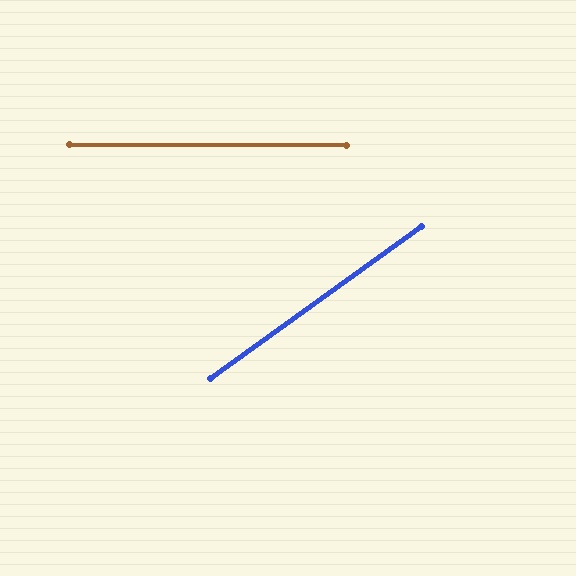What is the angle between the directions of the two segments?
Approximately 36 degrees.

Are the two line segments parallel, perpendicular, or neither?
Neither parallel nor perpendicular — they differ by about 36°.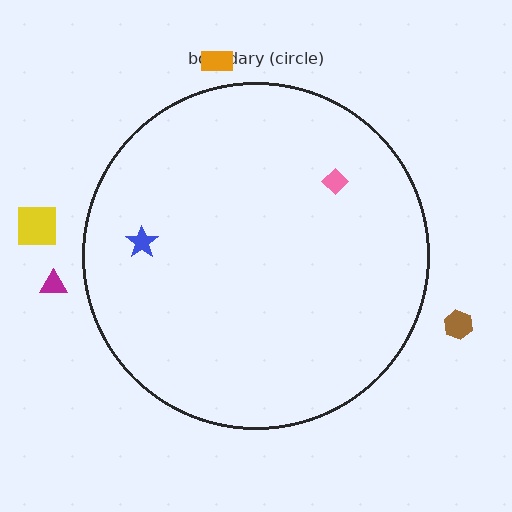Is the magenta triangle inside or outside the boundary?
Outside.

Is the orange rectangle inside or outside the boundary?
Outside.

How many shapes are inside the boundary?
2 inside, 4 outside.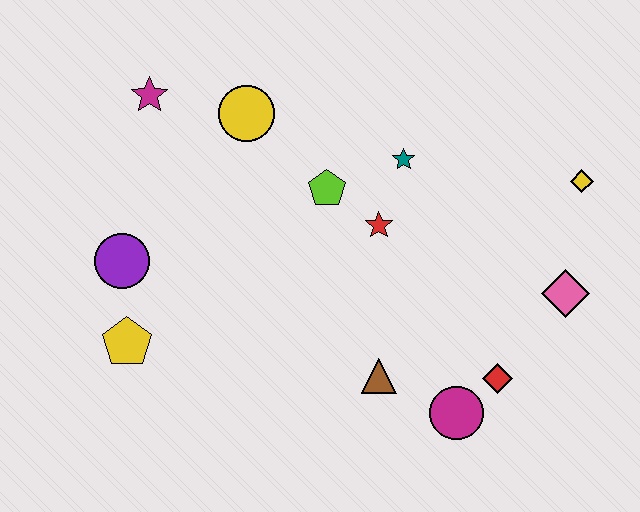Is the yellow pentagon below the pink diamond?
Yes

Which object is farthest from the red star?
The yellow pentagon is farthest from the red star.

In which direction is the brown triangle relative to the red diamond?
The brown triangle is to the left of the red diamond.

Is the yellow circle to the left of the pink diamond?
Yes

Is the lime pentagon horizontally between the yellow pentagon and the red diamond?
Yes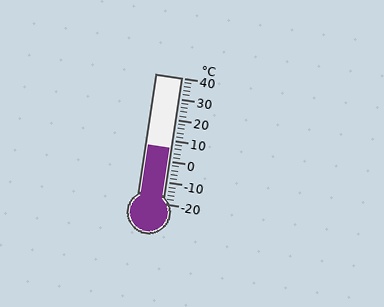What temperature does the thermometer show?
The thermometer shows approximately 6°C.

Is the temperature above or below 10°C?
The temperature is below 10°C.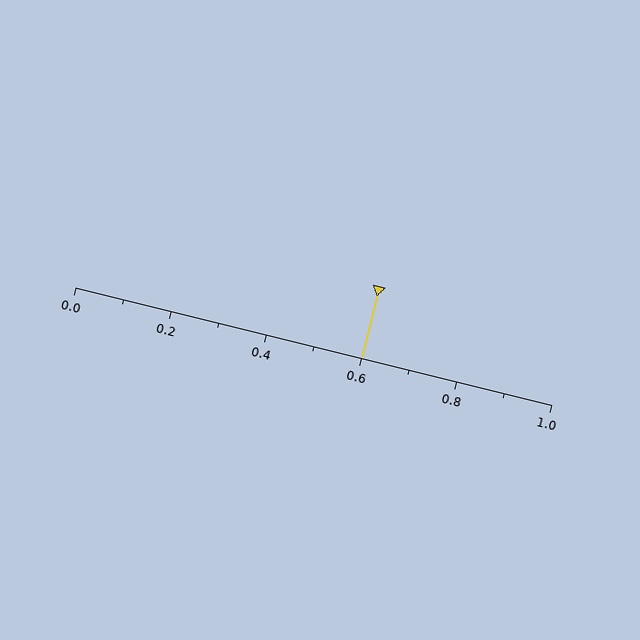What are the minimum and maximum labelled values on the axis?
The axis runs from 0.0 to 1.0.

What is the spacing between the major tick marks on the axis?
The major ticks are spaced 0.2 apart.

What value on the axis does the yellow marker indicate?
The marker indicates approximately 0.6.